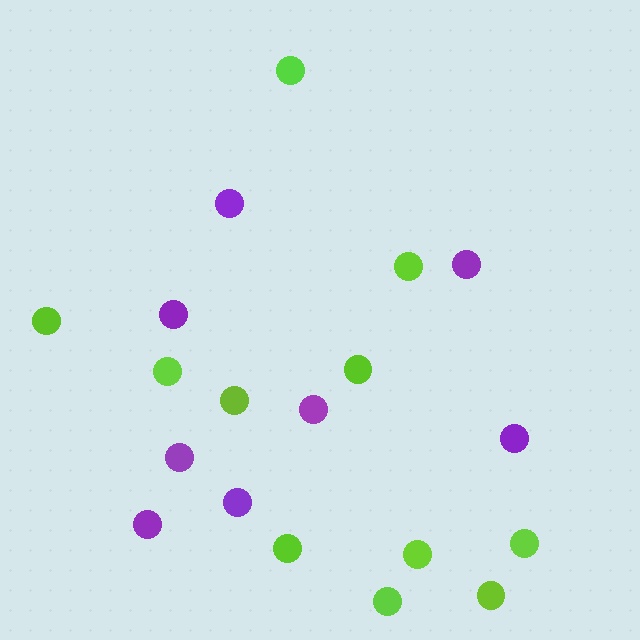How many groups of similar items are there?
There are 2 groups: one group of purple circles (8) and one group of lime circles (11).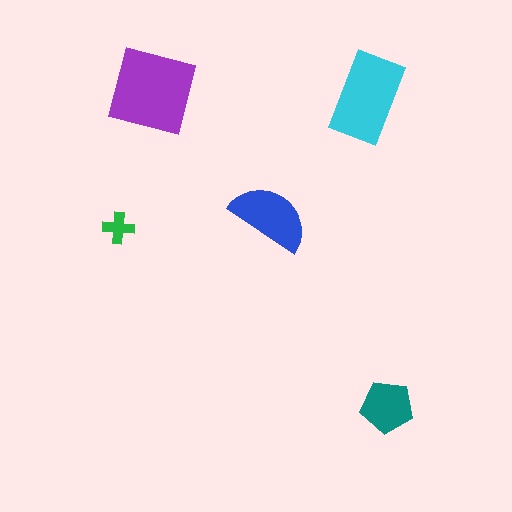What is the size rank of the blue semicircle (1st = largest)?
3rd.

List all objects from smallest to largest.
The green cross, the teal pentagon, the blue semicircle, the cyan rectangle, the purple square.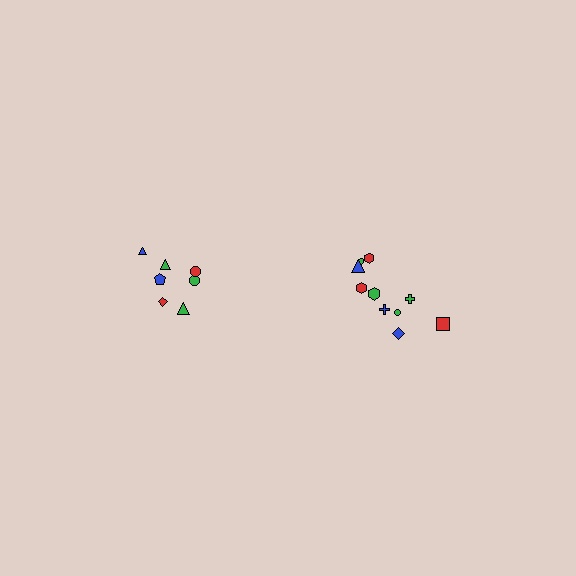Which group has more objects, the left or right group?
The right group.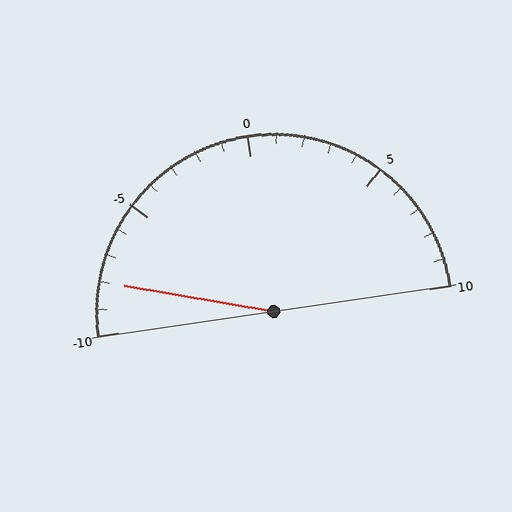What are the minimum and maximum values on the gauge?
The gauge ranges from -10 to 10.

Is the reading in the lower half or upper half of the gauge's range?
The reading is in the lower half of the range (-10 to 10).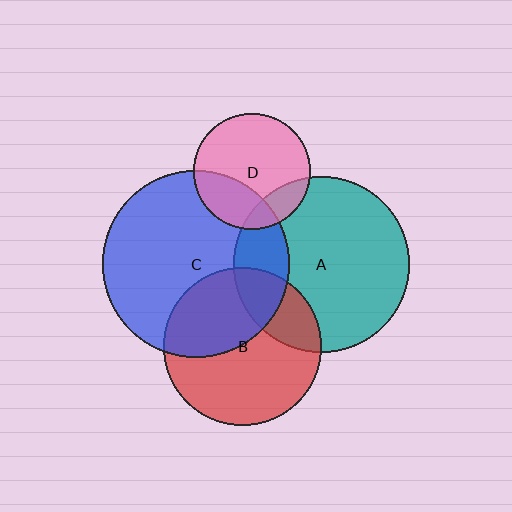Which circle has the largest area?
Circle C (blue).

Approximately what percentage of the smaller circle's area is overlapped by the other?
Approximately 25%.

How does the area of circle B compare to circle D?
Approximately 1.8 times.